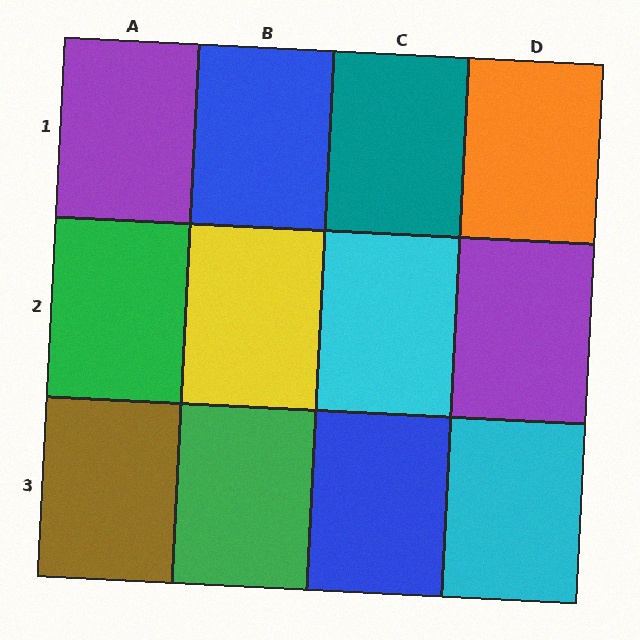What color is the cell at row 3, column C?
Blue.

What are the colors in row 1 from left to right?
Purple, blue, teal, orange.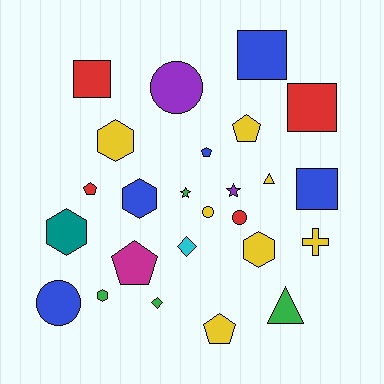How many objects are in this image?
There are 25 objects.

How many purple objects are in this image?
There are 2 purple objects.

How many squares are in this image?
There are 4 squares.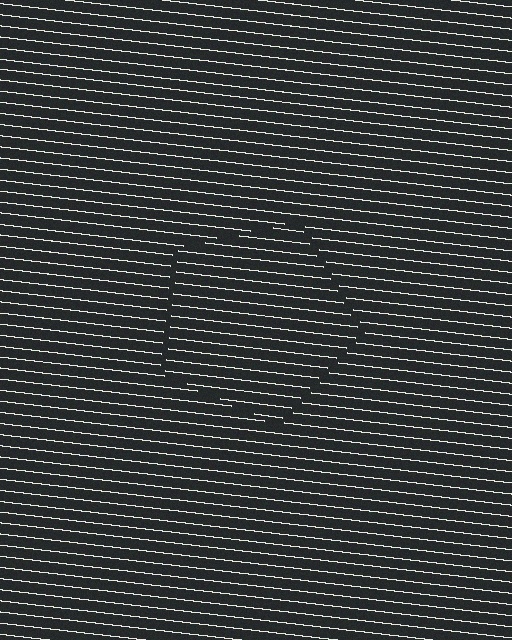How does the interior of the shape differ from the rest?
The interior of the shape contains the same grating, shifted by half a period — the contour is defined by the phase discontinuity where line-ends from the inner and outer gratings abut.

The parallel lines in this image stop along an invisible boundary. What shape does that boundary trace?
An illusory pentagon. The interior of the shape contains the same grating, shifted by half a period — the contour is defined by the phase discontinuity where line-ends from the inner and outer gratings abut.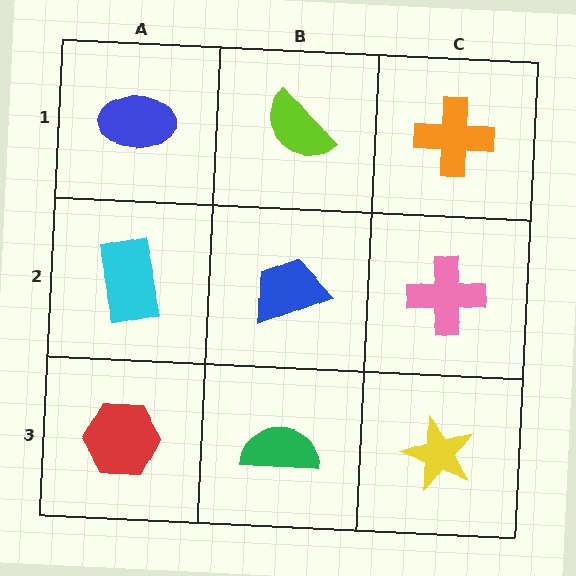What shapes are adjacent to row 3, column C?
A pink cross (row 2, column C), a green semicircle (row 3, column B).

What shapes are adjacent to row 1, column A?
A cyan rectangle (row 2, column A), a lime semicircle (row 1, column B).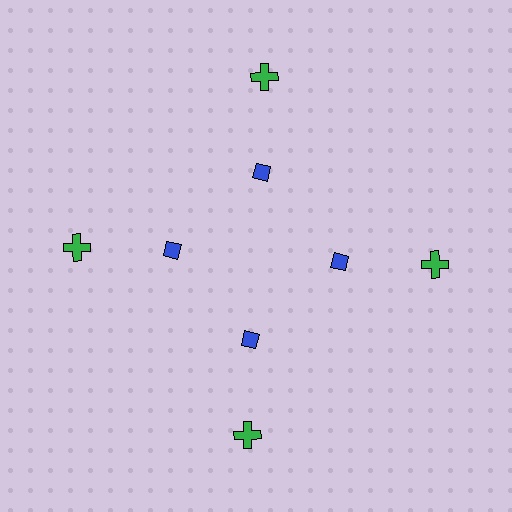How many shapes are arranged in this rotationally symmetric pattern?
There are 8 shapes, arranged in 4 groups of 2.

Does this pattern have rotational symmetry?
Yes, this pattern has 4-fold rotational symmetry. It looks the same after rotating 90 degrees around the center.